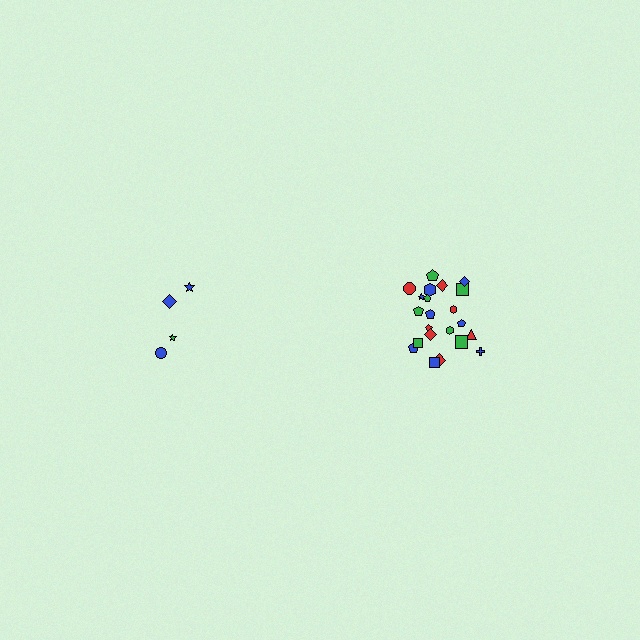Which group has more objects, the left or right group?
The right group.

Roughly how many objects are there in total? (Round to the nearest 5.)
Roughly 25 objects in total.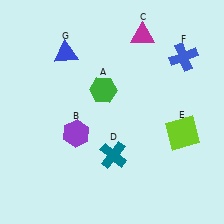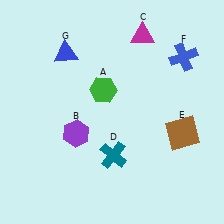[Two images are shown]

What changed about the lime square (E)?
In Image 1, E is lime. In Image 2, it changed to brown.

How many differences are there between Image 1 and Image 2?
There is 1 difference between the two images.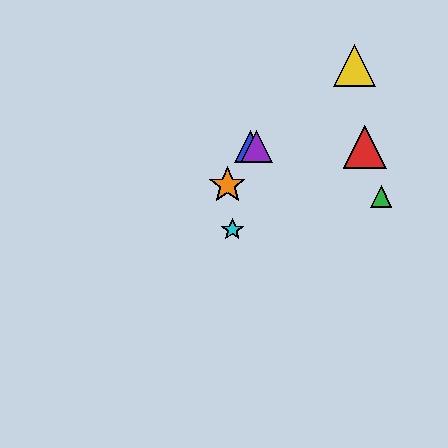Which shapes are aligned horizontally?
The red triangle, the blue triangle, the purple triangle are aligned horizontally.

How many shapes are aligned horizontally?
3 shapes (the red triangle, the blue triangle, the purple triangle) are aligned horizontally.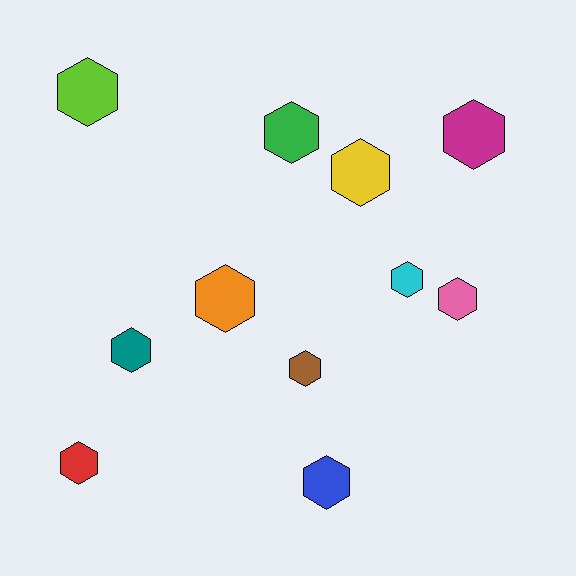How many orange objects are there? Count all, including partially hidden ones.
There is 1 orange object.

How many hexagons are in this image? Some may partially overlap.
There are 11 hexagons.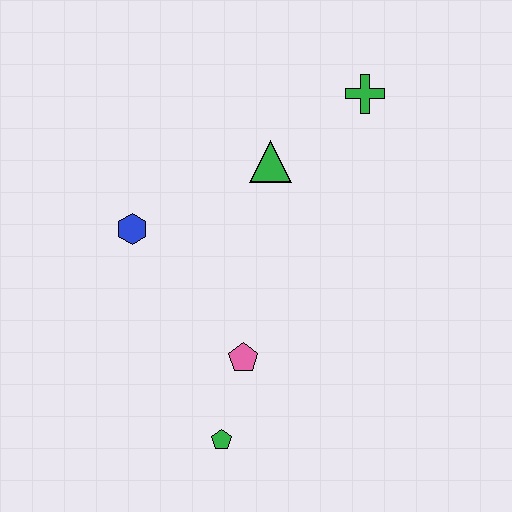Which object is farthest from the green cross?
The green pentagon is farthest from the green cross.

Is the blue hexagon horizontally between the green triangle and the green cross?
No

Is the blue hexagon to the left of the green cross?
Yes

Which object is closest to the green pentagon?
The pink pentagon is closest to the green pentagon.